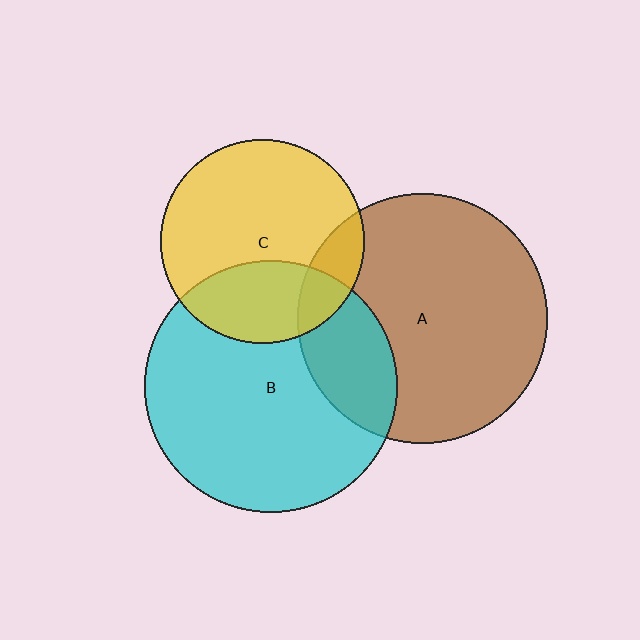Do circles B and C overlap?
Yes.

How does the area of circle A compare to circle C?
Approximately 1.5 times.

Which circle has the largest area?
Circle B (cyan).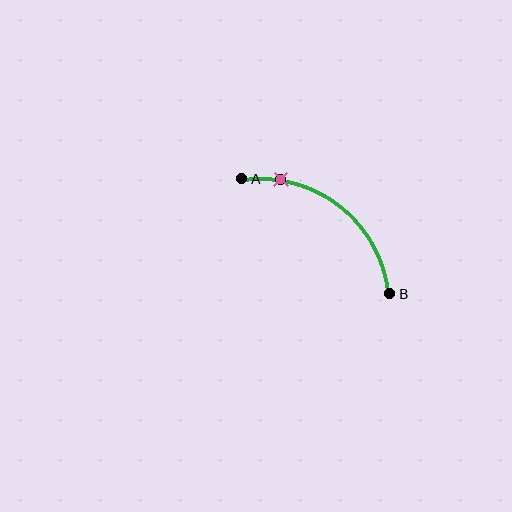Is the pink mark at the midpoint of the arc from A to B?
No. The pink mark lies on the arc but is closer to endpoint A. The arc midpoint would be at the point on the curve equidistant along the arc from both A and B.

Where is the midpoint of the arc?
The arc midpoint is the point on the curve farthest from the straight line joining A and B. It sits above and to the right of that line.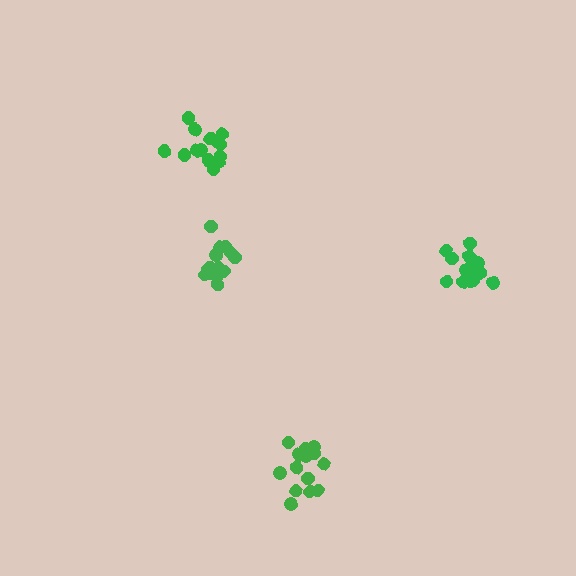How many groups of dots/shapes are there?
There are 4 groups.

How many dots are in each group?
Group 1: 14 dots, Group 2: 15 dots, Group 3: 14 dots, Group 4: 14 dots (57 total).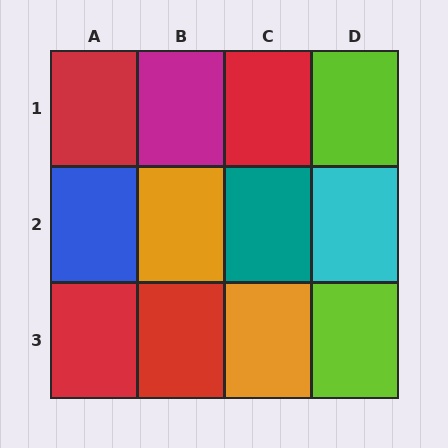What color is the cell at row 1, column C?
Red.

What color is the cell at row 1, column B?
Magenta.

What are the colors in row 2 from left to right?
Blue, orange, teal, cyan.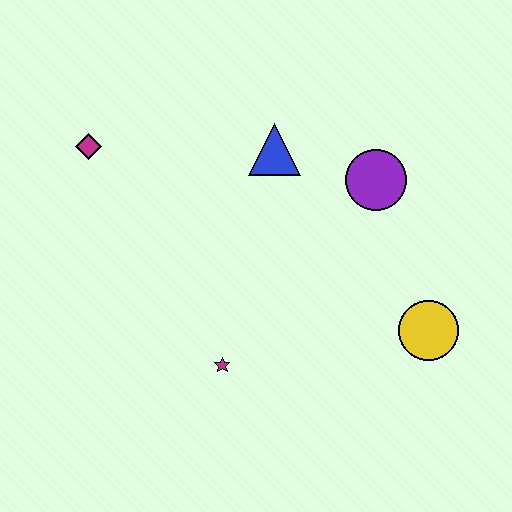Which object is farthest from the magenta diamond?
The yellow circle is farthest from the magenta diamond.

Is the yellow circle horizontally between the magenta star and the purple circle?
No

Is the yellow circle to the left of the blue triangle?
No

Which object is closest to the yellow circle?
The purple circle is closest to the yellow circle.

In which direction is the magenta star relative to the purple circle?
The magenta star is below the purple circle.